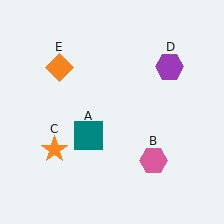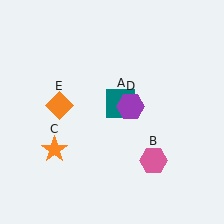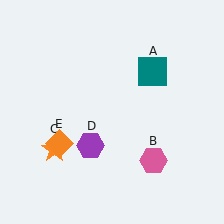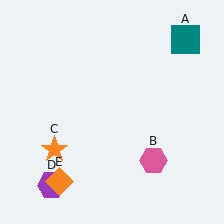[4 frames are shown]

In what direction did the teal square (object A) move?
The teal square (object A) moved up and to the right.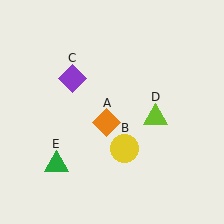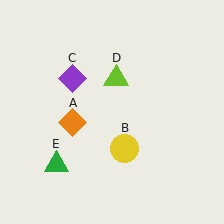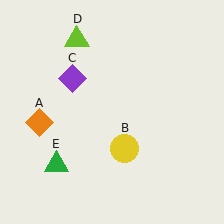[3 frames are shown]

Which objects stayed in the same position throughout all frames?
Yellow circle (object B) and purple diamond (object C) and green triangle (object E) remained stationary.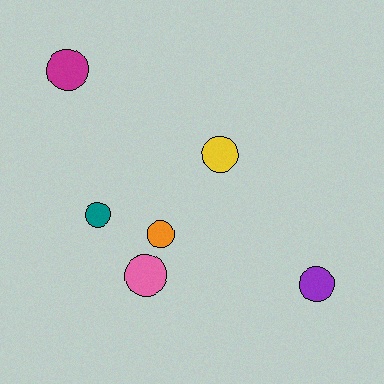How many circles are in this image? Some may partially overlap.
There are 6 circles.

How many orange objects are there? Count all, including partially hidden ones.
There is 1 orange object.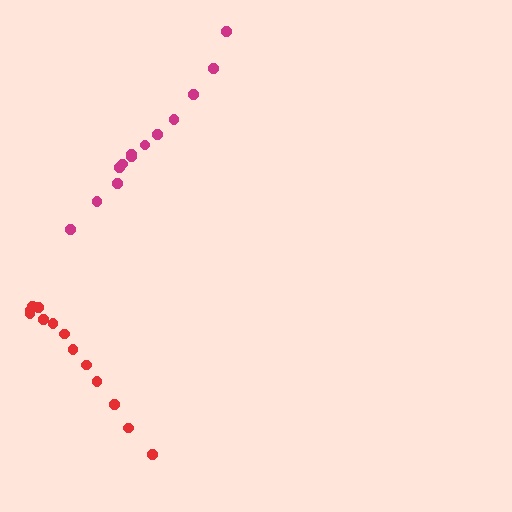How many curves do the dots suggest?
There are 2 distinct paths.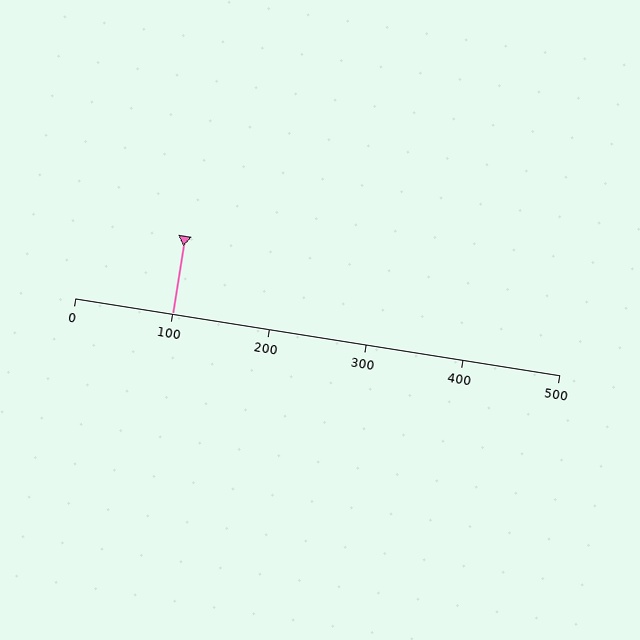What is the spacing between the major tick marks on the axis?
The major ticks are spaced 100 apart.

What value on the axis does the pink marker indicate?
The marker indicates approximately 100.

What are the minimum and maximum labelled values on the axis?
The axis runs from 0 to 500.